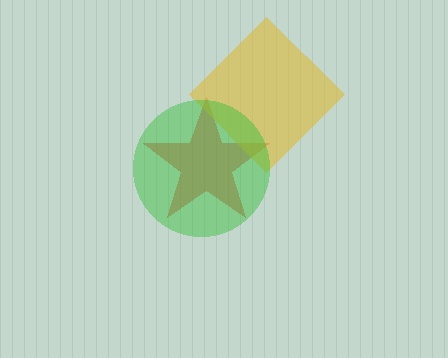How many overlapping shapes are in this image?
There are 3 overlapping shapes in the image.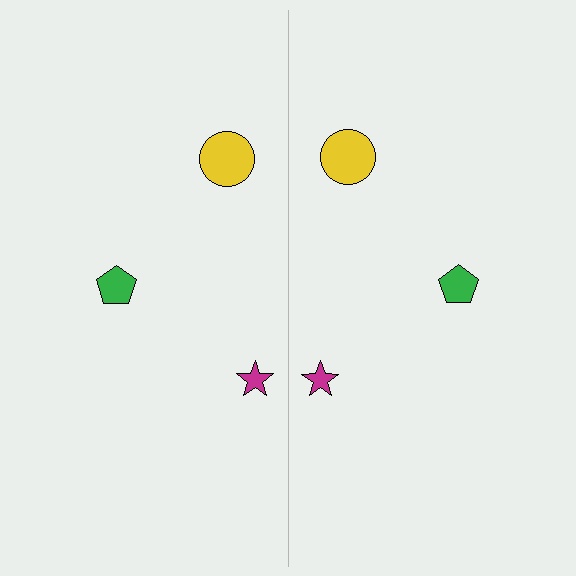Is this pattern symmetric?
Yes, this pattern has bilateral (reflection) symmetry.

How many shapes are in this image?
There are 6 shapes in this image.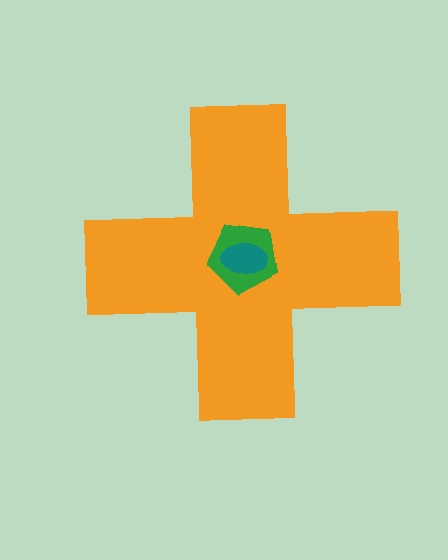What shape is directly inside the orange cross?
The green pentagon.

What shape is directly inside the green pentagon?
The teal ellipse.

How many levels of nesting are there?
3.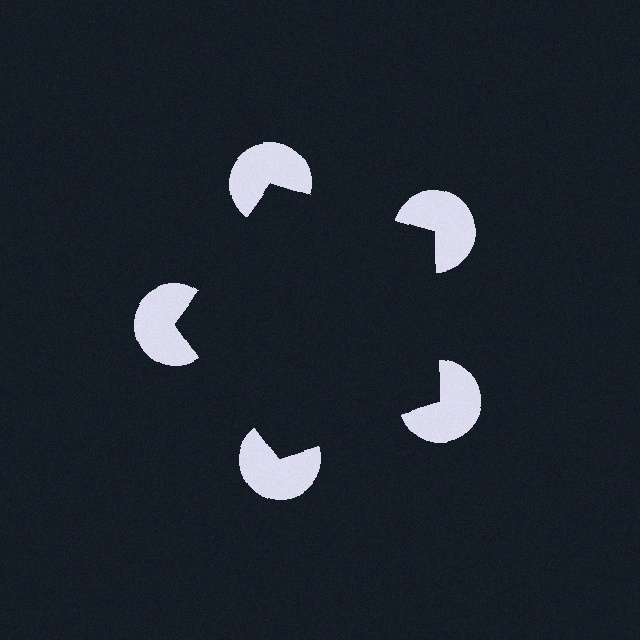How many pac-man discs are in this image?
There are 5 — one at each vertex of the illusory pentagon.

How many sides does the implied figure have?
5 sides.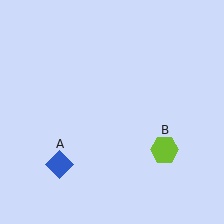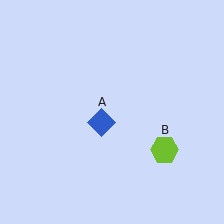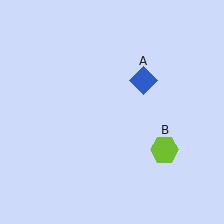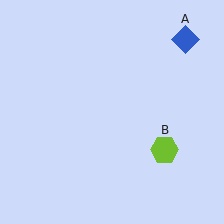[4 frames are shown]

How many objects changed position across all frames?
1 object changed position: blue diamond (object A).